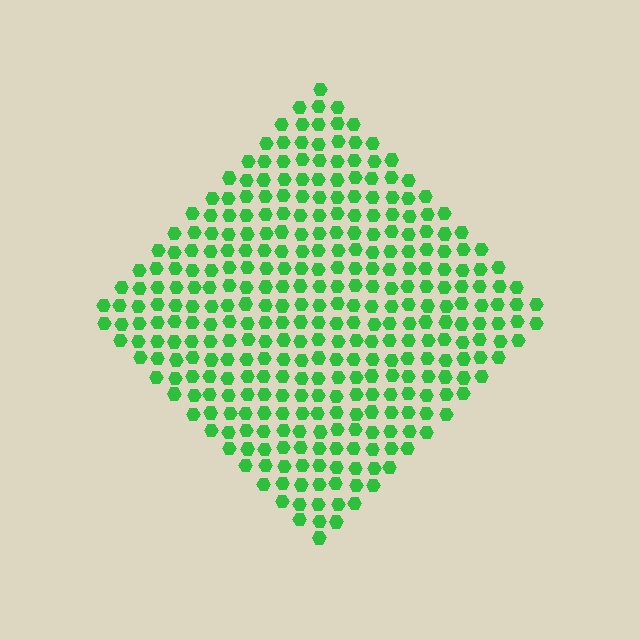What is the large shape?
The large shape is a diamond.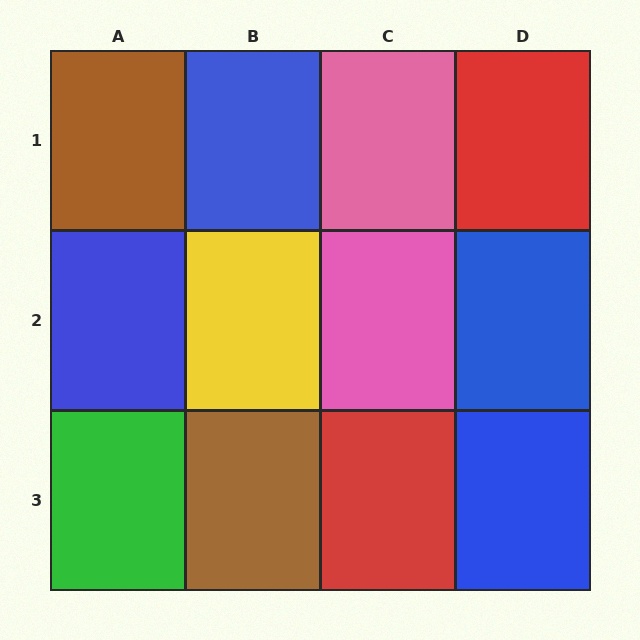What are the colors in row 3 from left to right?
Green, brown, red, blue.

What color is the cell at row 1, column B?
Blue.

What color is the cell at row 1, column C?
Pink.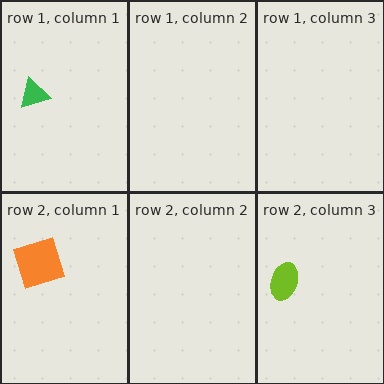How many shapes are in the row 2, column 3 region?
1.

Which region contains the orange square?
The row 2, column 1 region.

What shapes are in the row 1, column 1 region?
The green triangle.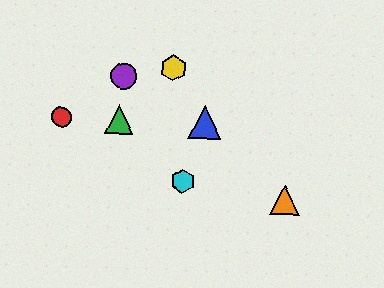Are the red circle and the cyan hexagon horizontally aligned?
No, the red circle is at y≈117 and the cyan hexagon is at y≈181.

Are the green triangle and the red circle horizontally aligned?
Yes, both are at y≈119.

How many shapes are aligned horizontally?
3 shapes (the red circle, the blue triangle, the green triangle) are aligned horizontally.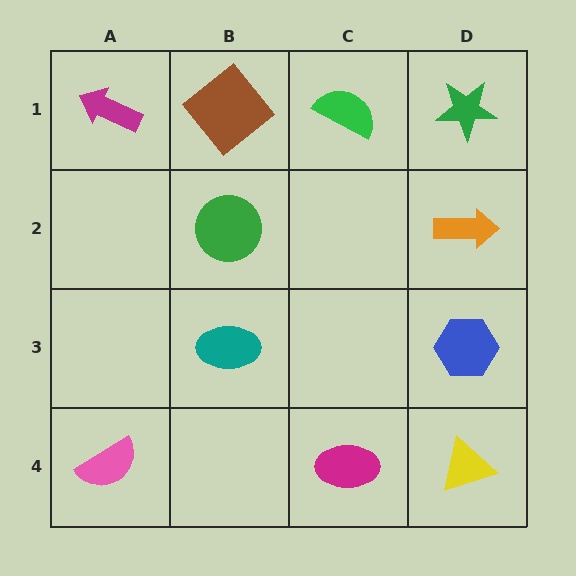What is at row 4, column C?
A magenta ellipse.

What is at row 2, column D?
An orange arrow.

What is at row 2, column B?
A green circle.